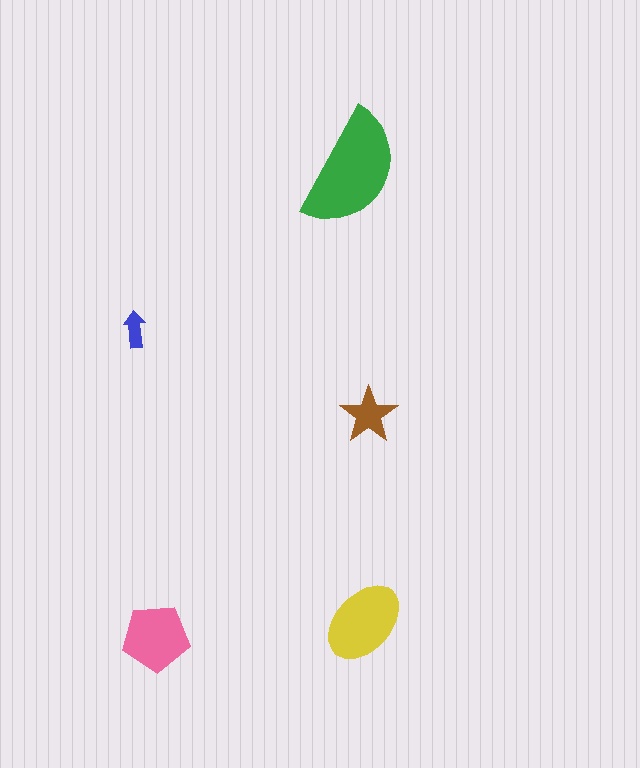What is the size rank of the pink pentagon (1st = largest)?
3rd.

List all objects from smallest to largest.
The blue arrow, the brown star, the pink pentagon, the yellow ellipse, the green semicircle.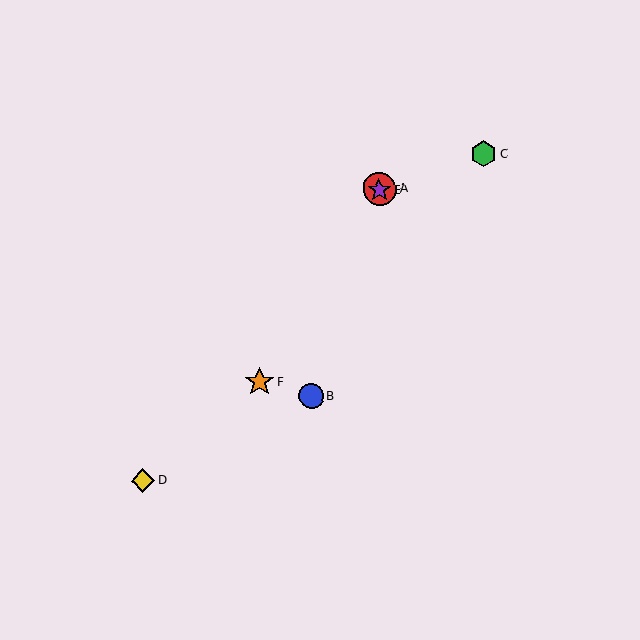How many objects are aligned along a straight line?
3 objects (A, E, F) are aligned along a straight line.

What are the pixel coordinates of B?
Object B is at (311, 396).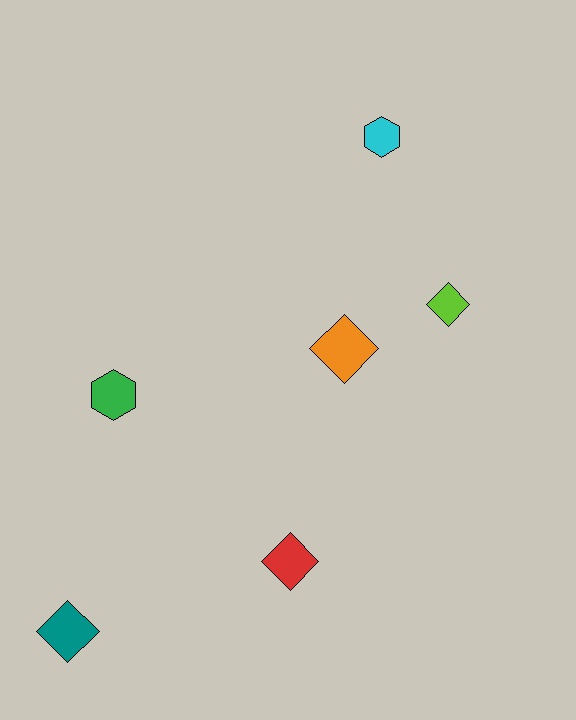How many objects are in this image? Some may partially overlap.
There are 6 objects.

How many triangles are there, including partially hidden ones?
There are no triangles.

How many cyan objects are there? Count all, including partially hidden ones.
There is 1 cyan object.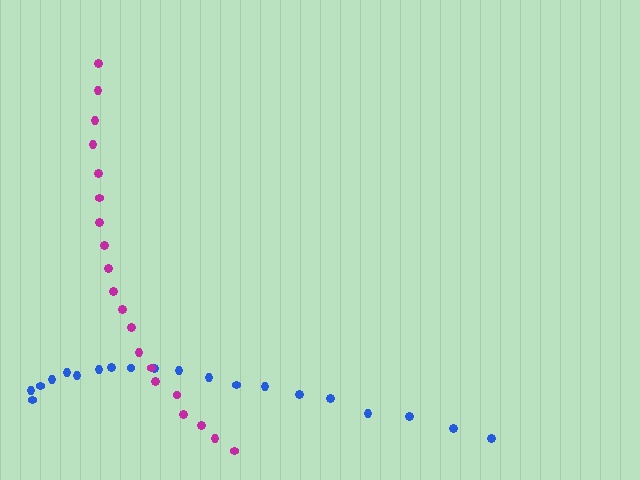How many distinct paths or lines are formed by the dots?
There are 2 distinct paths.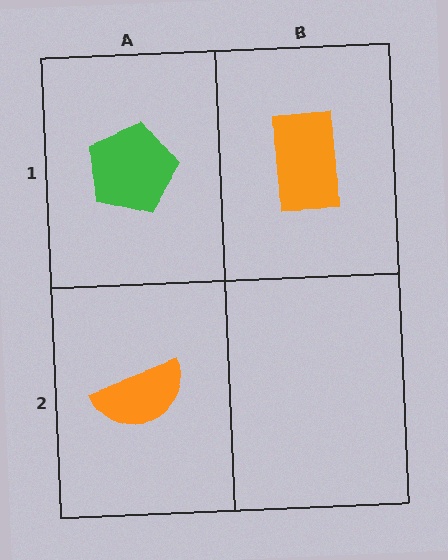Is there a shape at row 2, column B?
No, that cell is empty.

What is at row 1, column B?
An orange rectangle.